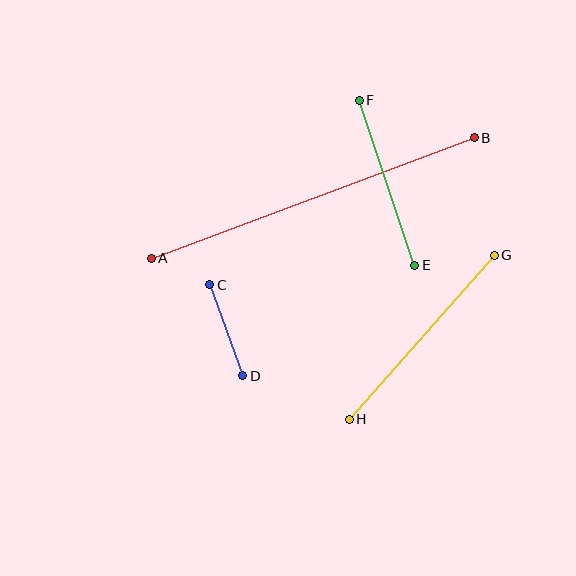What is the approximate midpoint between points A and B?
The midpoint is at approximately (313, 198) pixels.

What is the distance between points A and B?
The distance is approximately 344 pixels.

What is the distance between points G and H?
The distance is approximately 219 pixels.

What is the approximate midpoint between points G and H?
The midpoint is at approximately (422, 337) pixels.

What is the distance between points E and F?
The distance is approximately 174 pixels.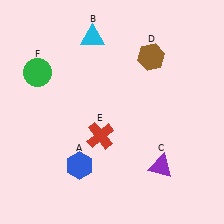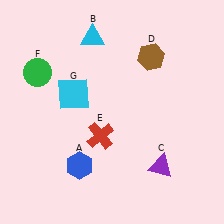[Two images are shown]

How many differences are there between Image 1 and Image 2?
There is 1 difference between the two images.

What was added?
A cyan square (G) was added in Image 2.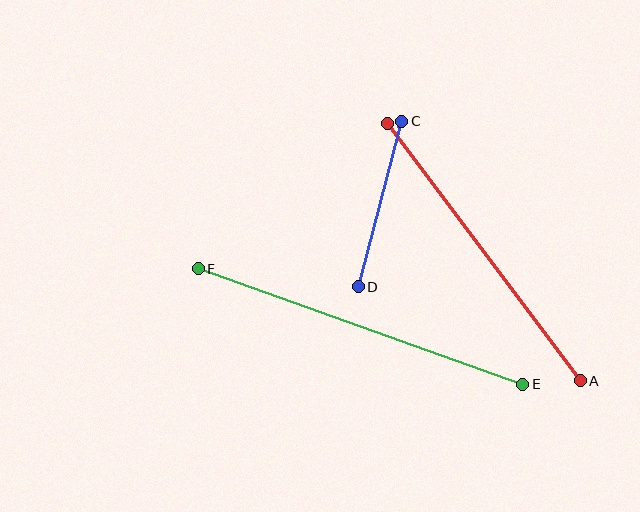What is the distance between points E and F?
The distance is approximately 345 pixels.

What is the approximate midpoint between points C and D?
The midpoint is at approximately (380, 204) pixels.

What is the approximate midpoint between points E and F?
The midpoint is at approximately (361, 326) pixels.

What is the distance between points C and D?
The distance is approximately 171 pixels.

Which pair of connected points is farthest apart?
Points E and F are farthest apart.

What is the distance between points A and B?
The distance is approximately 322 pixels.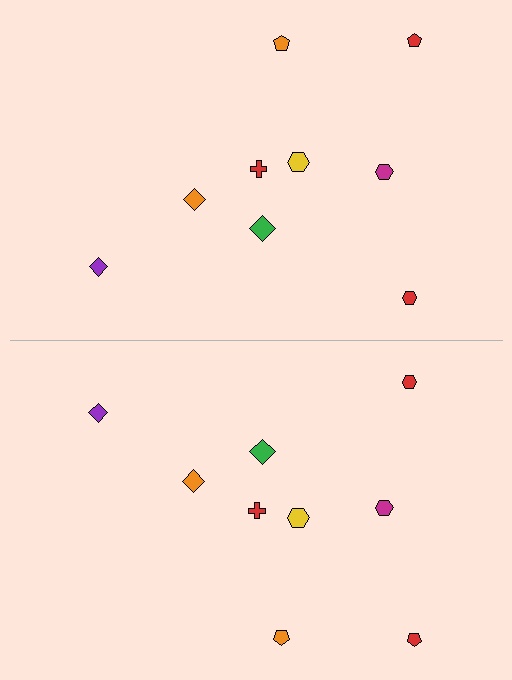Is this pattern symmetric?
Yes, this pattern has bilateral (reflection) symmetry.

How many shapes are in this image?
There are 18 shapes in this image.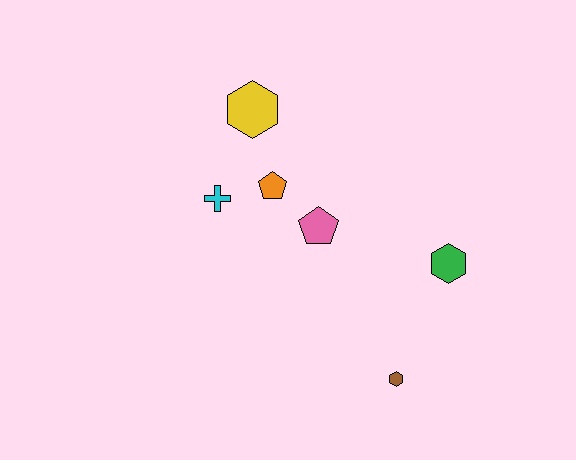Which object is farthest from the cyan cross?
The brown hexagon is farthest from the cyan cross.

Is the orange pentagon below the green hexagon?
No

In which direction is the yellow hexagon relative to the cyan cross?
The yellow hexagon is above the cyan cross.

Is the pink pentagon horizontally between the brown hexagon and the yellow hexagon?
Yes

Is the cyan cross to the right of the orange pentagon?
No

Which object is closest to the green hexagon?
The brown hexagon is closest to the green hexagon.